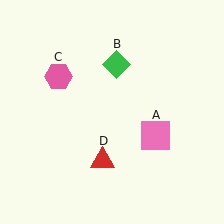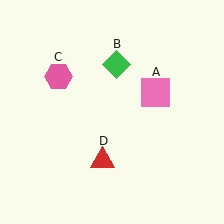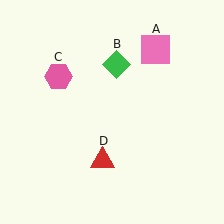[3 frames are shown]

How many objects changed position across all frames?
1 object changed position: pink square (object A).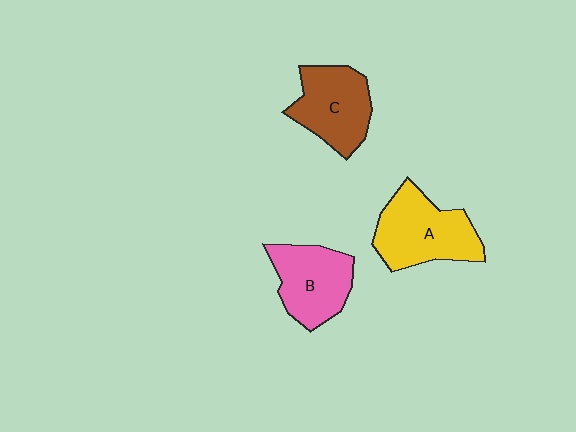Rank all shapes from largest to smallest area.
From largest to smallest: A (yellow), C (brown), B (pink).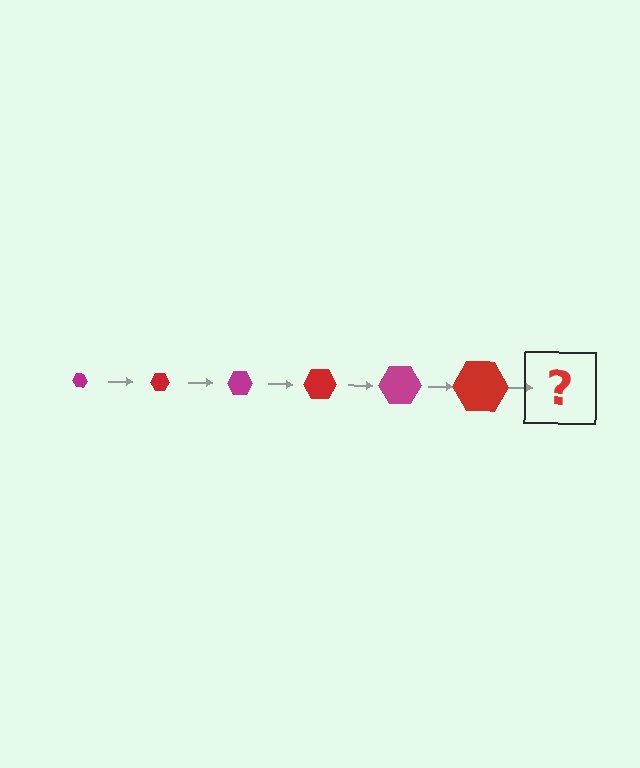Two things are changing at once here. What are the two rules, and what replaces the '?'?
The two rules are that the hexagon grows larger each step and the color cycles through magenta and red. The '?' should be a magenta hexagon, larger than the previous one.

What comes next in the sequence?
The next element should be a magenta hexagon, larger than the previous one.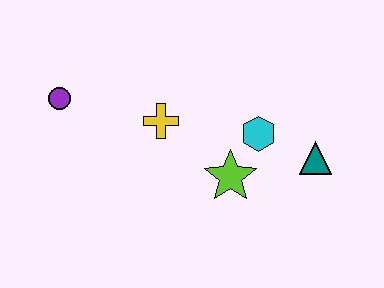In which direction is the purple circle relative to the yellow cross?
The purple circle is to the left of the yellow cross.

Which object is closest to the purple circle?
The yellow cross is closest to the purple circle.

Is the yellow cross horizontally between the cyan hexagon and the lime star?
No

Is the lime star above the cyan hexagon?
No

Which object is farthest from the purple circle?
The teal triangle is farthest from the purple circle.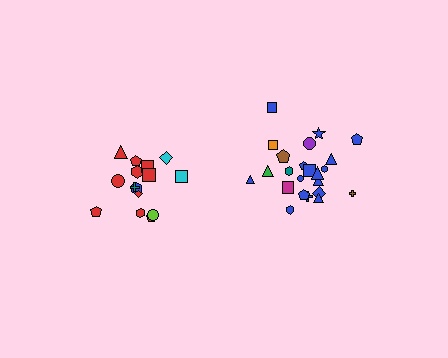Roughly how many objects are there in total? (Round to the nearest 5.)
Roughly 40 objects in total.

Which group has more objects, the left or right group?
The right group.